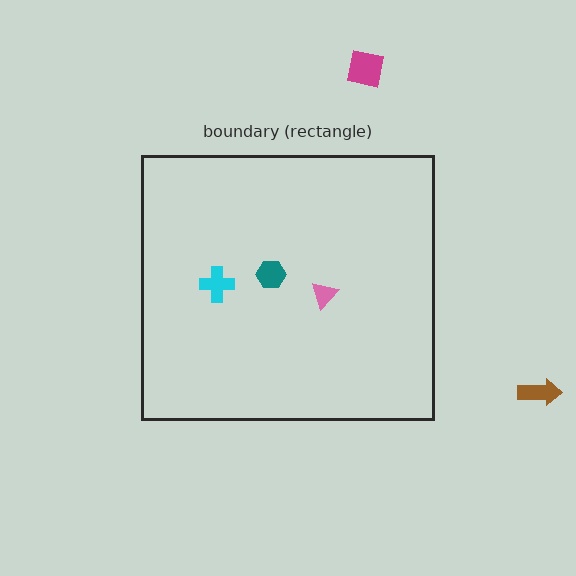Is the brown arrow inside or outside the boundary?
Outside.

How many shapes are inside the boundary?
3 inside, 2 outside.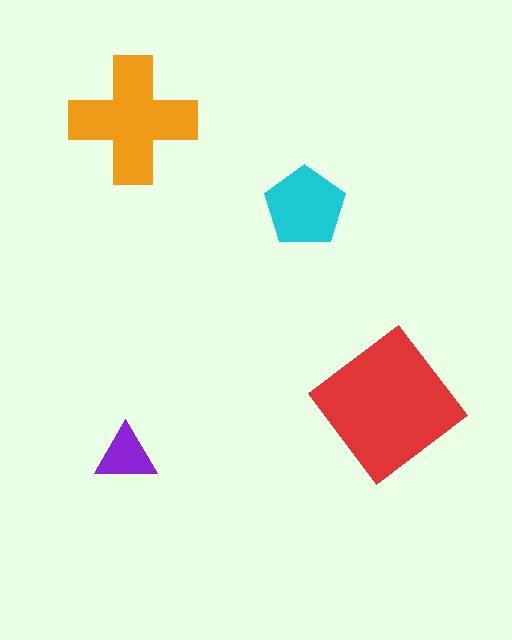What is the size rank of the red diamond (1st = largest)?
1st.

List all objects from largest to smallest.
The red diamond, the orange cross, the cyan pentagon, the purple triangle.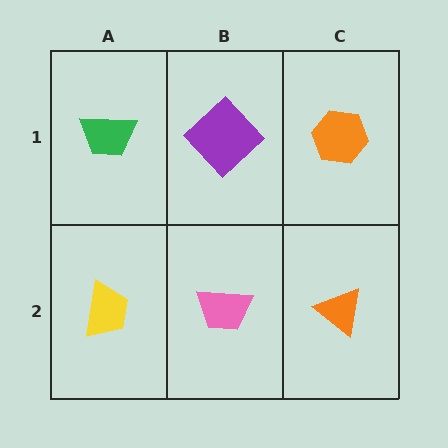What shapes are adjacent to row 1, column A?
A yellow trapezoid (row 2, column A), a purple diamond (row 1, column B).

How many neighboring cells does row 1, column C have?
2.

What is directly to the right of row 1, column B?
An orange hexagon.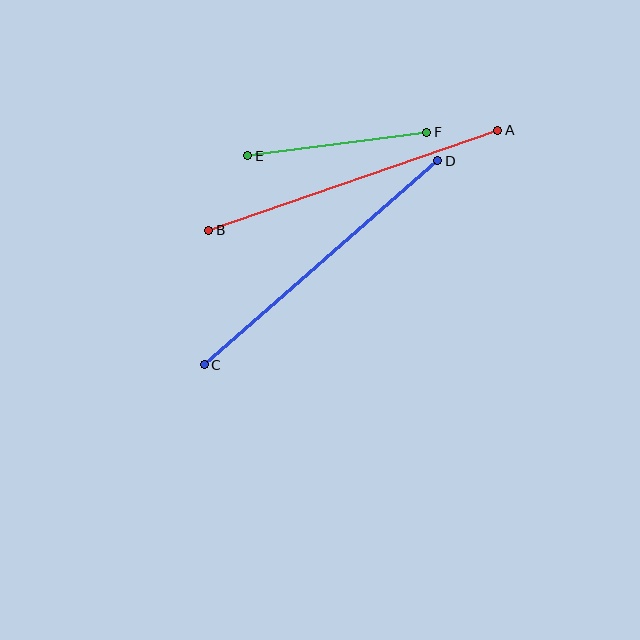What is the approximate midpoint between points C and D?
The midpoint is at approximately (321, 263) pixels.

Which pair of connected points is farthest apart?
Points C and D are farthest apart.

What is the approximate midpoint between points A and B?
The midpoint is at approximately (353, 180) pixels.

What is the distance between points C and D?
The distance is approximately 310 pixels.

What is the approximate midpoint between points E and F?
The midpoint is at approximately (337, 144) pixels.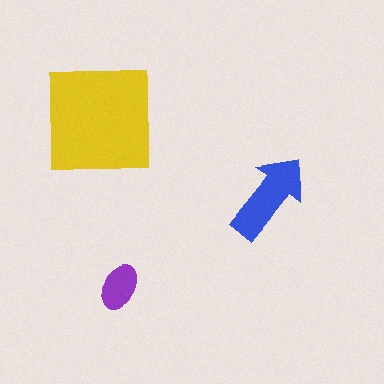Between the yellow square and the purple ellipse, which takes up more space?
The yellow square.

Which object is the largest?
The yellow square.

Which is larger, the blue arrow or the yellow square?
The yellow square.